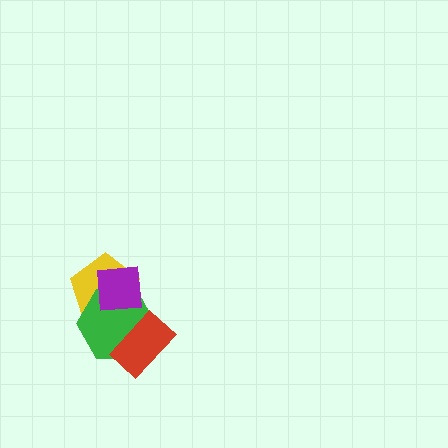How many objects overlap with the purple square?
2 objects overlap with the purple square.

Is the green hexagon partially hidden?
Yes, it is partially covered by another shape.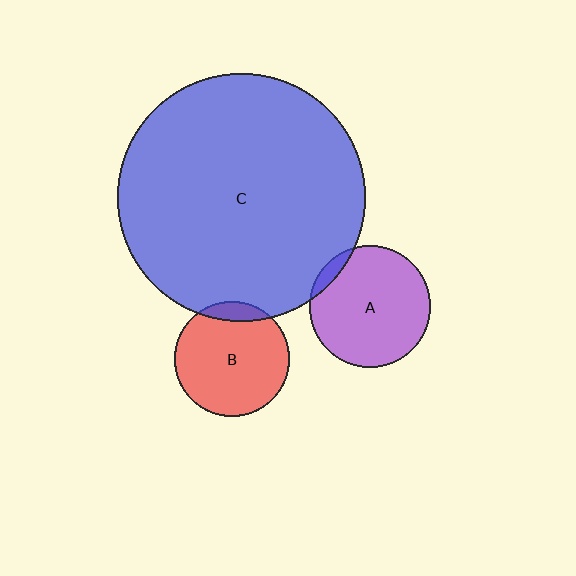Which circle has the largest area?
Circle C (blue).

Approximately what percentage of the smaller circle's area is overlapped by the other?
Approximately 5%.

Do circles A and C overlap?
Yes.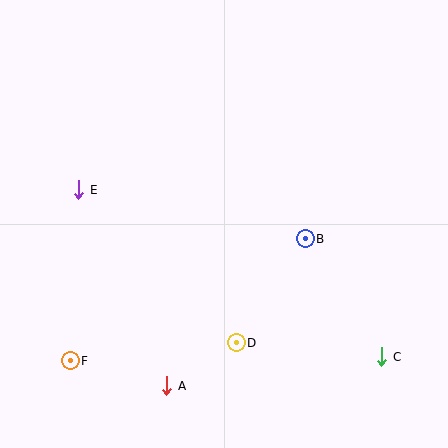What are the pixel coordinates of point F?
Point F is at (70, 361).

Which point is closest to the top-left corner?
Point E is closest to the top-left corner.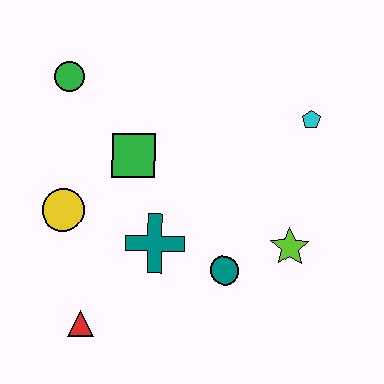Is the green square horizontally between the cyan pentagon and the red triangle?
Yes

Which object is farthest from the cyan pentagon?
The red triangle is farthest from the cyan pentagon.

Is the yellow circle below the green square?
Yes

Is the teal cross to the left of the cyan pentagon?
Yes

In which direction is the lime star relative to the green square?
The lime star is to the right of the green square.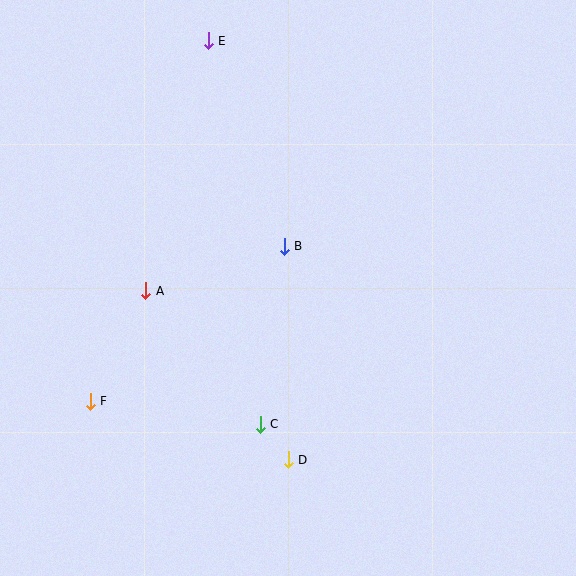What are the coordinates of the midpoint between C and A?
The midpoint between C and A is at (203, 357).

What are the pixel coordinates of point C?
Point C is at (260, 424).